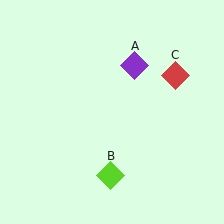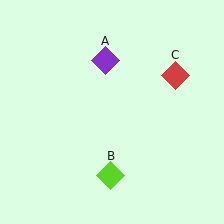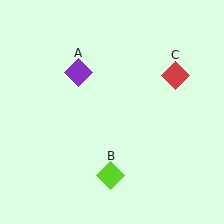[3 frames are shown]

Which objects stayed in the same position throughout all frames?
Lime diamond (object B) and red diamond (object C) remained stationary.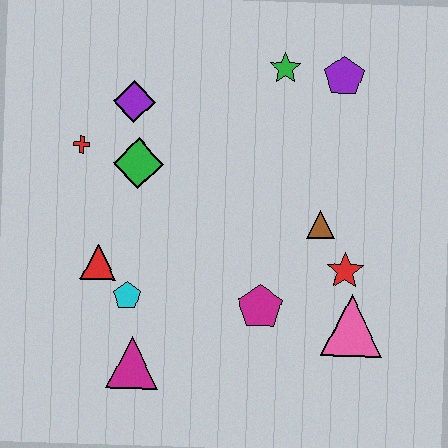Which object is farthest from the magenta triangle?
The purple pentagon is farthest from the magenta triangle.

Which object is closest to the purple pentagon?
The green star is closest to the purple pentagon.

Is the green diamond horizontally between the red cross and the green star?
Yes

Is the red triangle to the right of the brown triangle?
No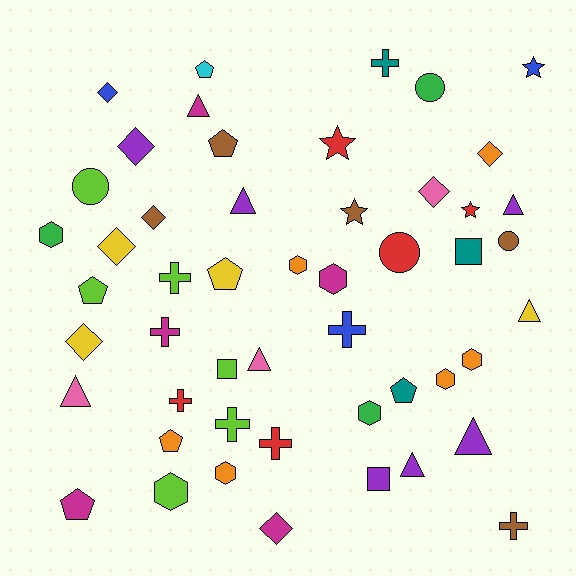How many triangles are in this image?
There are 8 triangles.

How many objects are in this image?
There are 50 objects.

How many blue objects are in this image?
There are 3 blue objects.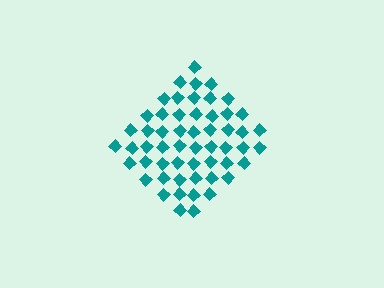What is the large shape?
The large shape is a diamond.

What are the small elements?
The small elements are diamonds.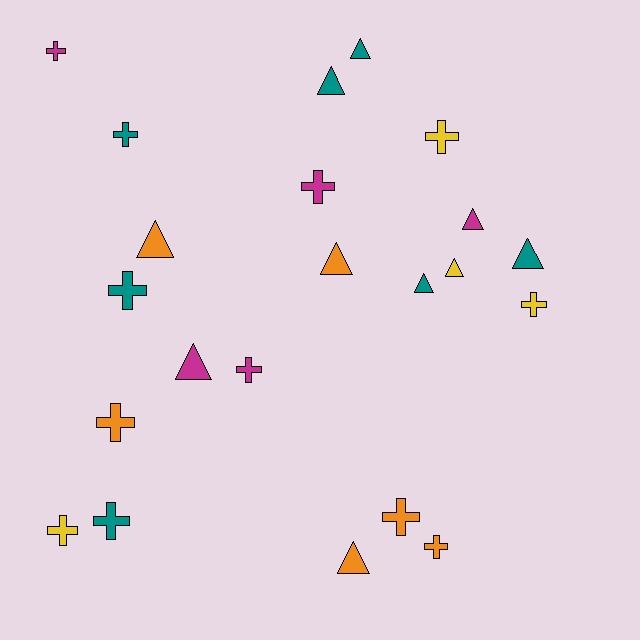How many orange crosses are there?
There are 3 orange crosses.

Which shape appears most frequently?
Cross, with 12 objects.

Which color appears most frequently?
Teal, with 7 objects.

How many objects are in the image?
There are 22 objects.